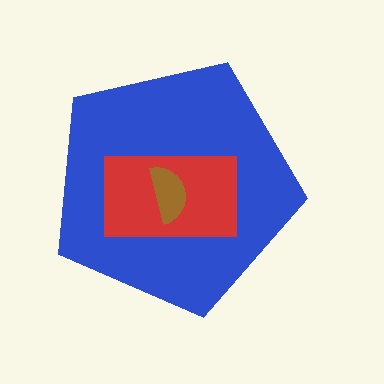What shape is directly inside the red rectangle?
The brown semicircle.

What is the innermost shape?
The brown semicircle.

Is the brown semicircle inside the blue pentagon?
Yes.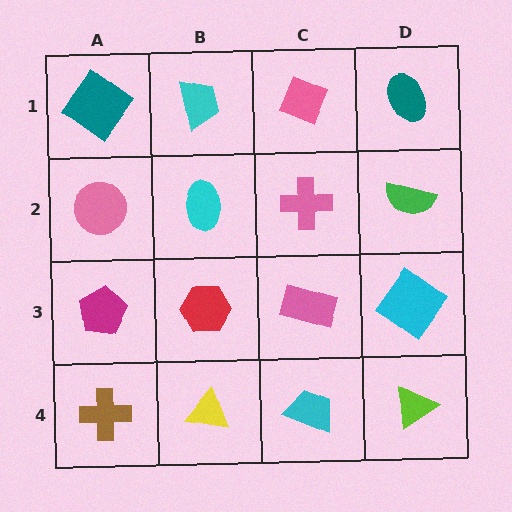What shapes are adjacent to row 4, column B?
A red hexagon (row 3, column B), a brown cross (row 4, column A), a cyan trapezoid (row 4, column C).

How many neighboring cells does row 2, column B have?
4.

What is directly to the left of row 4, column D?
A cyan trapezoid.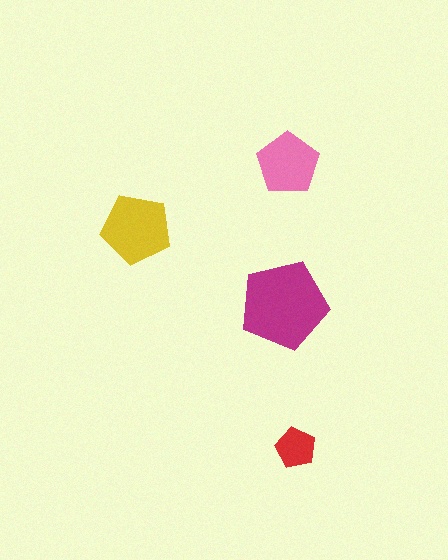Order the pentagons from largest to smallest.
the magenta one, the yellow one, the pink one, the red one.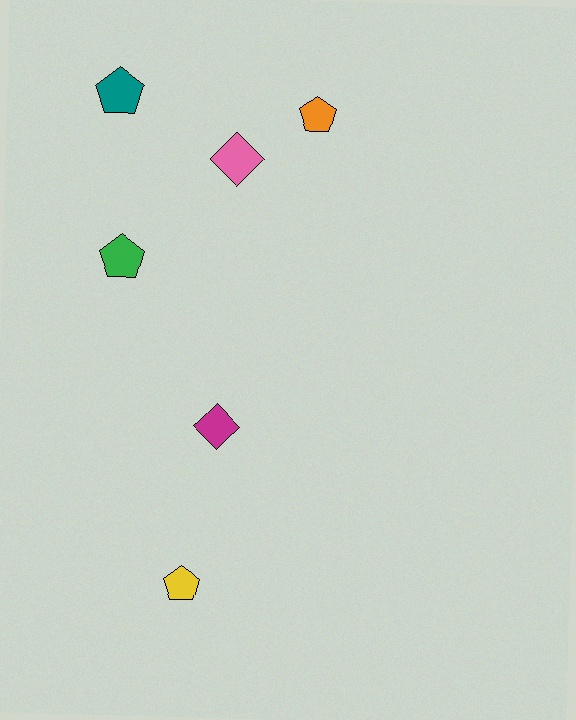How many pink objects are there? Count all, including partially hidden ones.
There is 1 pink object.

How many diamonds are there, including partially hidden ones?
There are 2 diamonds.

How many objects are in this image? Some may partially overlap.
There are 6 objects.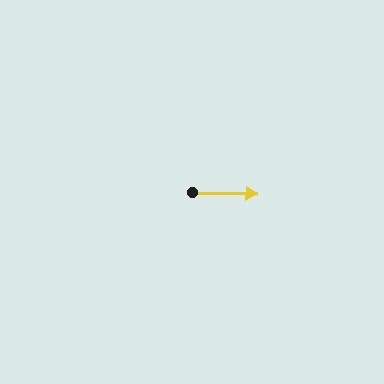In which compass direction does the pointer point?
East.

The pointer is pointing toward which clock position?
Roughly 3 o'clock.